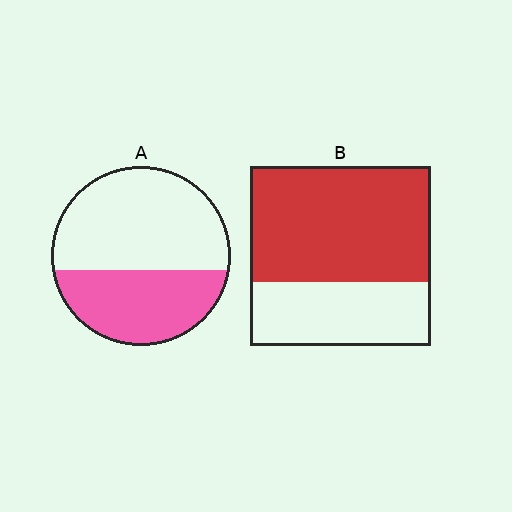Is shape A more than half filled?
No.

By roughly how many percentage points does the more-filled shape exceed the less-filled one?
By roughly 25 percentage points (B over A).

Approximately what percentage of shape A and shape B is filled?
A is approximately 40% and B is approximately 65%.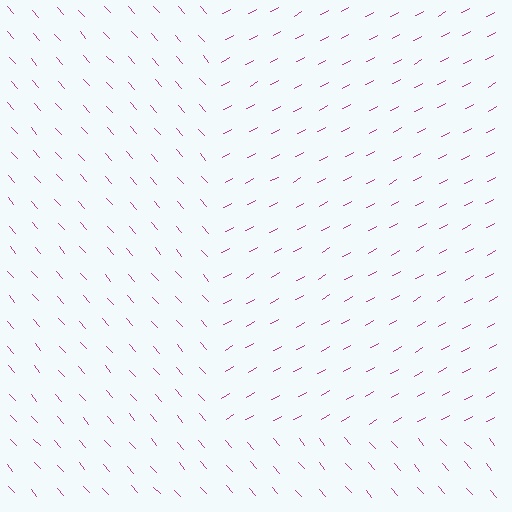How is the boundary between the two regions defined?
The boundary is defined purely by a change in line orientation (approximately 77 degrees difference). All lines are the same color and thickness.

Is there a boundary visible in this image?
Yes, there is a texture boundary formed by a change in line orientation.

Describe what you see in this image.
The image is filled with small magenta line segments. A rectangle region in the image has lines oriented differently from the surrounding lines, creating a visible texture boundary.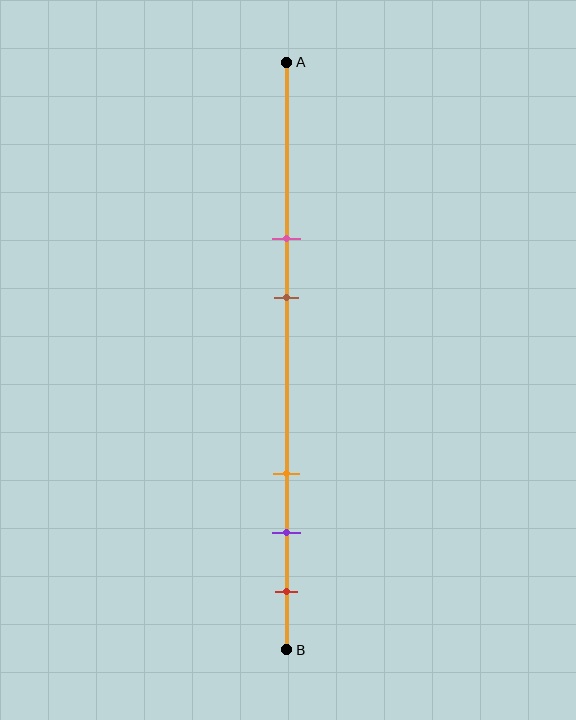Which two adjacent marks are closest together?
The purple and red marks are the closest adjacent pair.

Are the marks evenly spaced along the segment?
No, the marks are not evenly spaced.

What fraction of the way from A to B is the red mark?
The red mark is approximately 90% (0.9) of the way from A to B.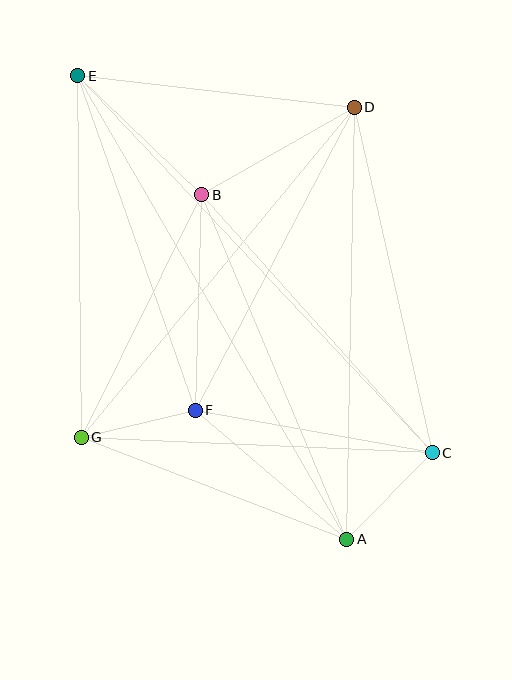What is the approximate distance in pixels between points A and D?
The distance between A and D is approximately 432 pixels.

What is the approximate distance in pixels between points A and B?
The distance between A and B is approximately 374 pixels.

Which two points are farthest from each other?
Points A and E are farthest from each other.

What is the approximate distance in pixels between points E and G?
The distance between E and G is approximately 362 pixels.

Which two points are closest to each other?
Points F and G are closest to each other.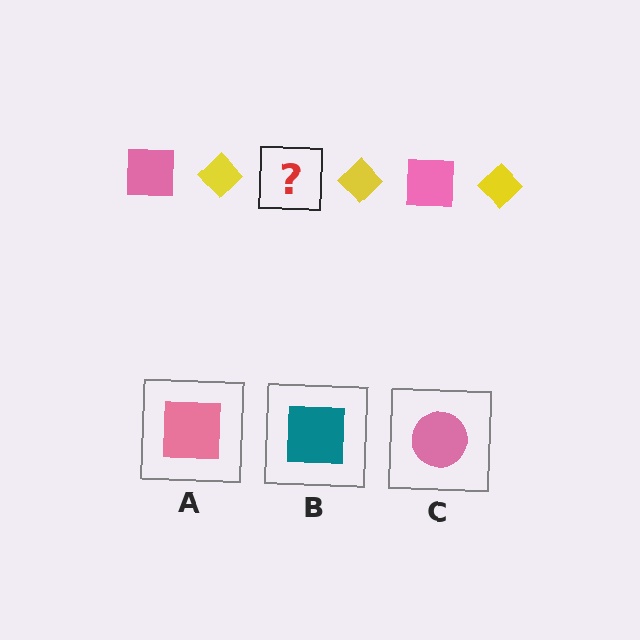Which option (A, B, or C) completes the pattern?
A.